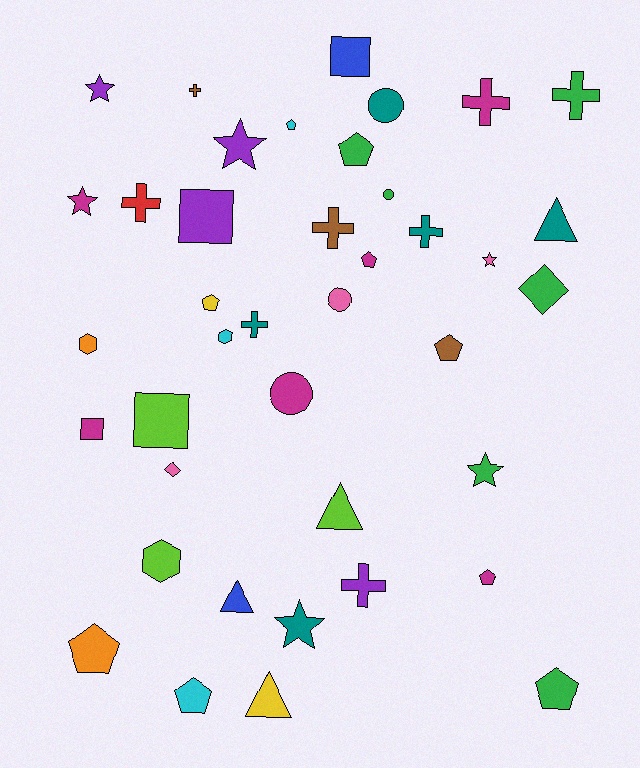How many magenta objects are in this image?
There are 6 magenta objects.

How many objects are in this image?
There are 40 objects.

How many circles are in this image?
There are 4 circles.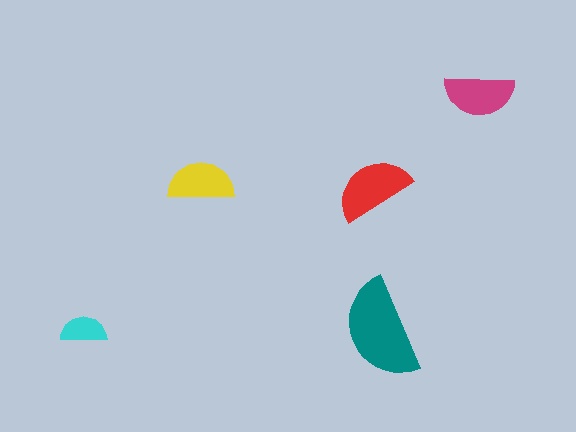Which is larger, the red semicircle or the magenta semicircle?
The red one.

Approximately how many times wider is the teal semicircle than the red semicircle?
About 1.5 times wider.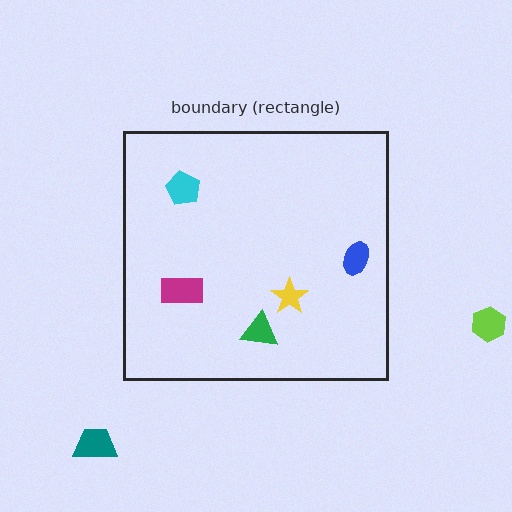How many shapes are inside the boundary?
5 inside, 2 outside.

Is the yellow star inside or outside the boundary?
Inside.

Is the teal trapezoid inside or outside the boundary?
Outside.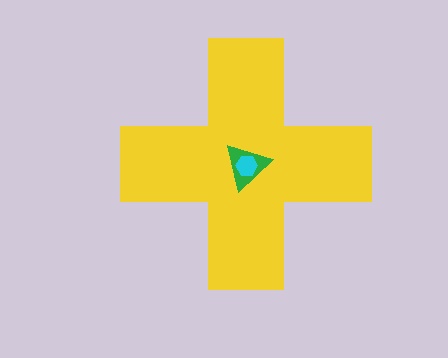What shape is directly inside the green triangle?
The cyan hexagon.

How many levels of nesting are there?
3.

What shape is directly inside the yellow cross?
The green triangle.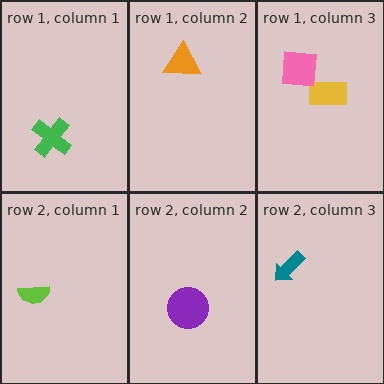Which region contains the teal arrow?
The row 2, column 3 region.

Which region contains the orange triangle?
The row 1, column 2 region.